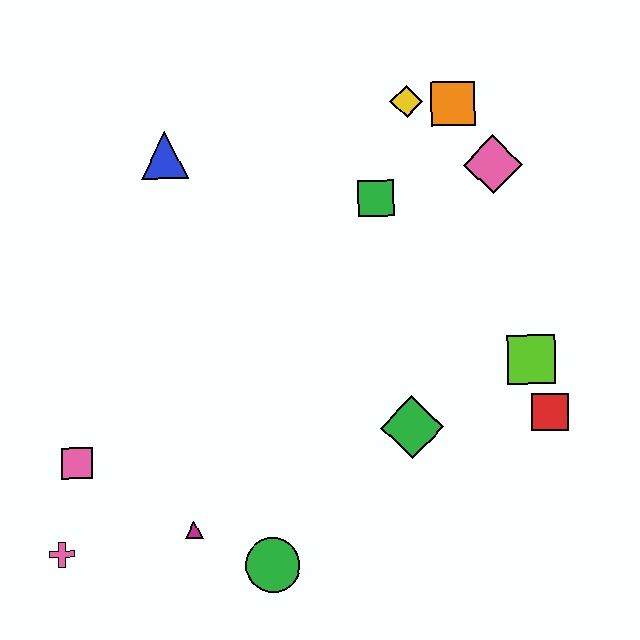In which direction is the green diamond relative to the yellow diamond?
The green diamond is below the yellow diamond.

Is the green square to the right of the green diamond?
No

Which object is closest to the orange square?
The yellow diamond is closest to the orange square.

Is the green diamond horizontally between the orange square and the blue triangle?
Yes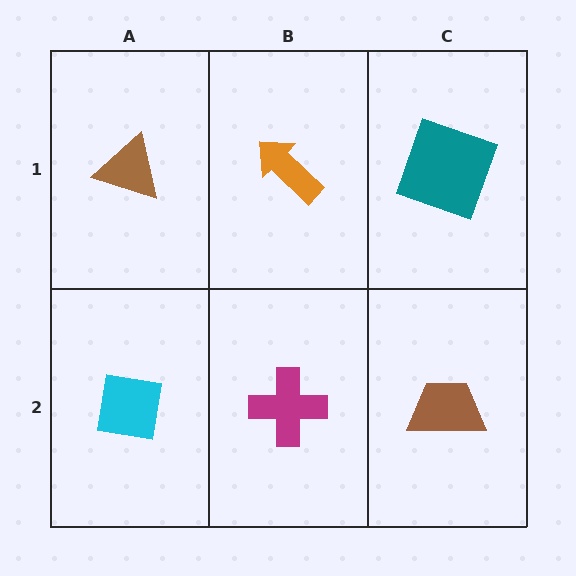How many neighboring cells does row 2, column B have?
3.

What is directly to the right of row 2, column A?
A magenta cross.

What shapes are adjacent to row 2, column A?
A brown triangle (row 1, column A), a magenta cross (row 2, column B).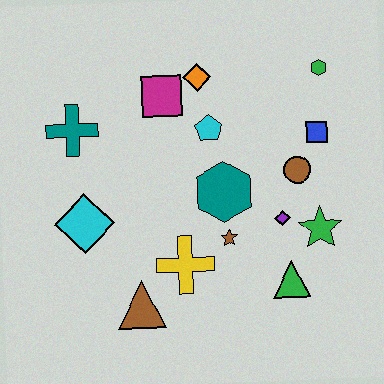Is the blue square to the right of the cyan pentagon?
Yes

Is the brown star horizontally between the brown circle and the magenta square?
Yes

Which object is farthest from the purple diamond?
The teal cross is farthest from the purple diamond.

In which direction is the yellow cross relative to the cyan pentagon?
The yellow cross is below the cyan pentagon.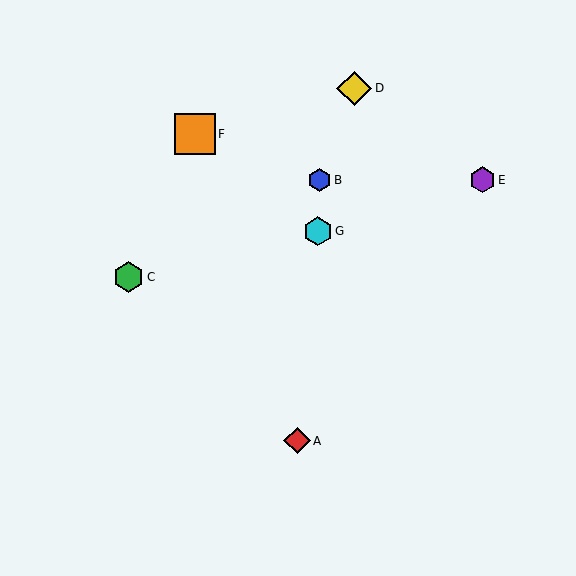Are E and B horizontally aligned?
Yes, both are at y≈180.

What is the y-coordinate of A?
Object A is at y≈441.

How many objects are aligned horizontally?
2 objects (B, E) are aligned horizontally.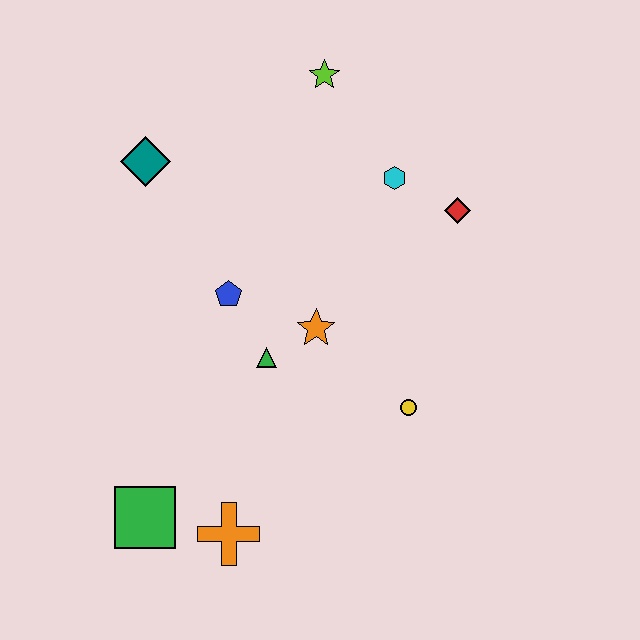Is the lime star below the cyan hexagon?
No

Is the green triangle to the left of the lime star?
Yes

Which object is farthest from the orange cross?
The lime star is farthest from the orange cross.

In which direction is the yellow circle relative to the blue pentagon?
The yellow circle is to the right of the blue pentagon.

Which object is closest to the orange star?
The green triangle is closest to the orange star.